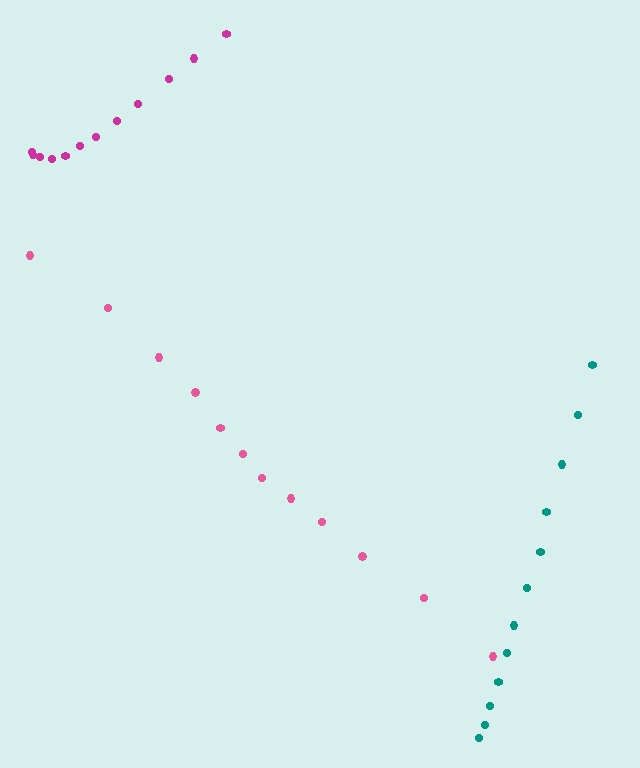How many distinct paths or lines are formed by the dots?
There are 3 distinct paths.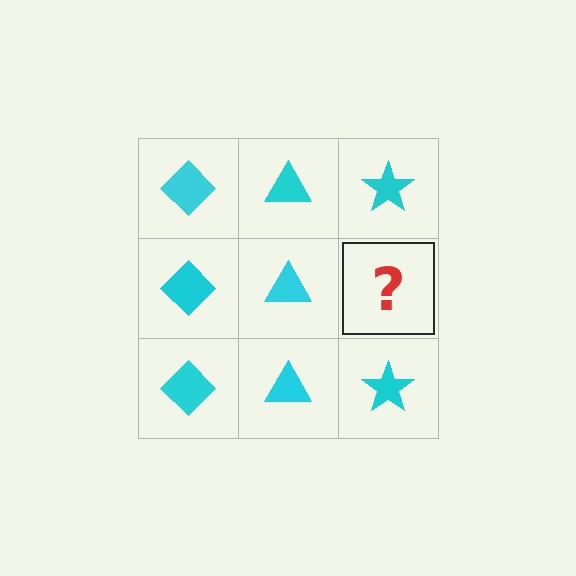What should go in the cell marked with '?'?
The missing cell should contain a cyan star.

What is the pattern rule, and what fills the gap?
The rule is that each column has a consistent shape. The gap should be filled with a cyan star.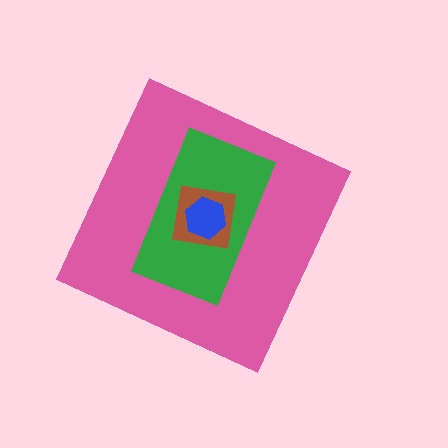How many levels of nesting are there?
4.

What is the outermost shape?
The pink diamond.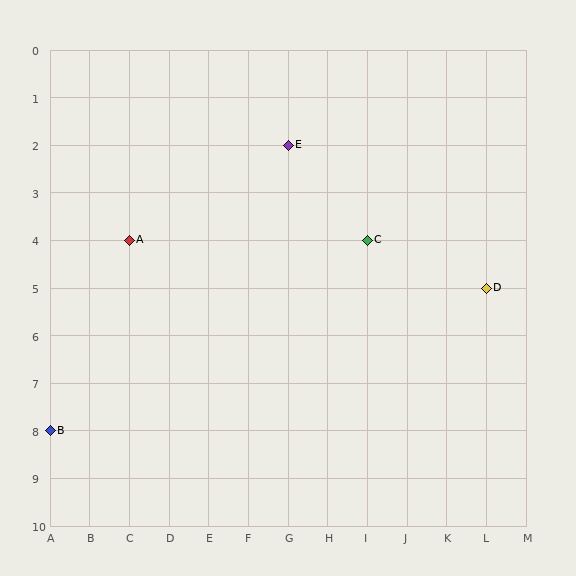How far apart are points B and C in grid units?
Points B and C are 8 columns and 4 rows apart (about 8.9 grid units diagonally).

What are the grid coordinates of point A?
Point A is at grid coordinates (C, 4).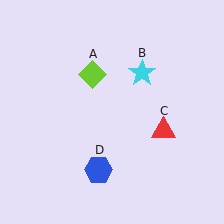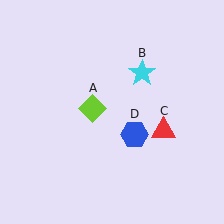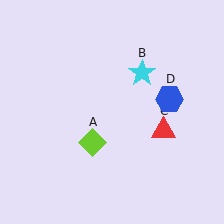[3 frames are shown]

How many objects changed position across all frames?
2 objects changed position: lime diamond (object A), blue hexagon (object D).